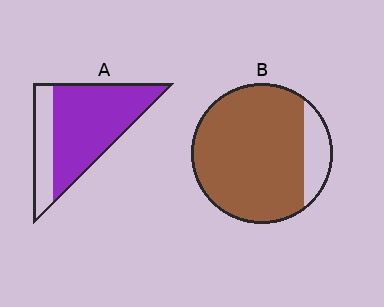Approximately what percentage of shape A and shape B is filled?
A is approximately 75% and B is approximately 85%.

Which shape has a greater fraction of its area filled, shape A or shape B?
Shape B.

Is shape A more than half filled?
Yes.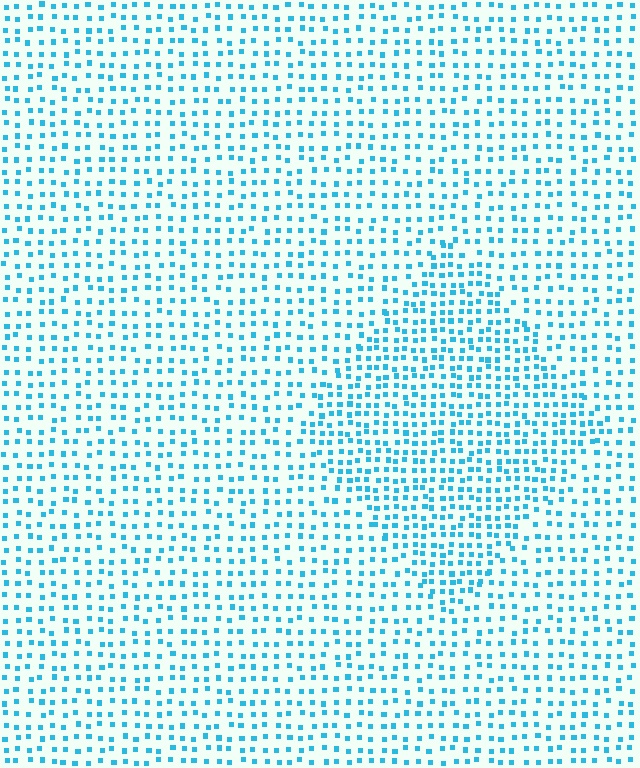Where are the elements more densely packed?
The elements are more densely packed inside the diamond boundary.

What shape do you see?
I see a diamond.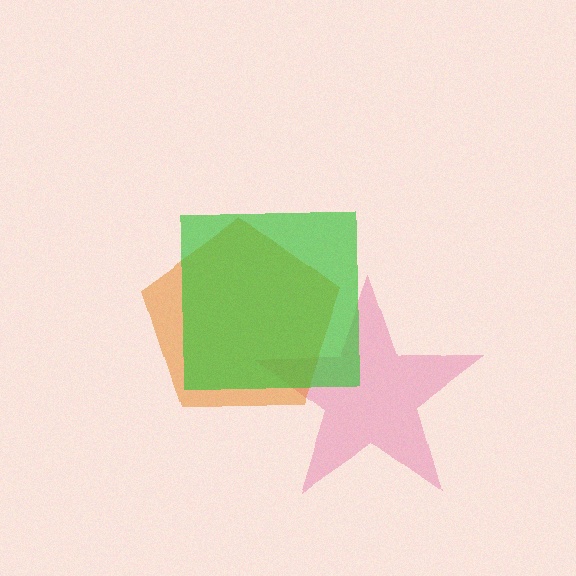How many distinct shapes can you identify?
There are 3 distinct shapes: a pink star, an orange pentagon, a green square.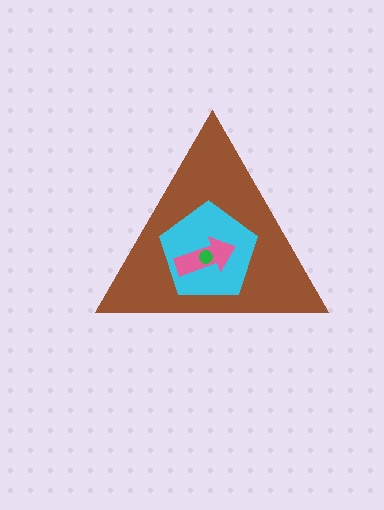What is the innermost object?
The green circle.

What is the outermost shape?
The brown triangle.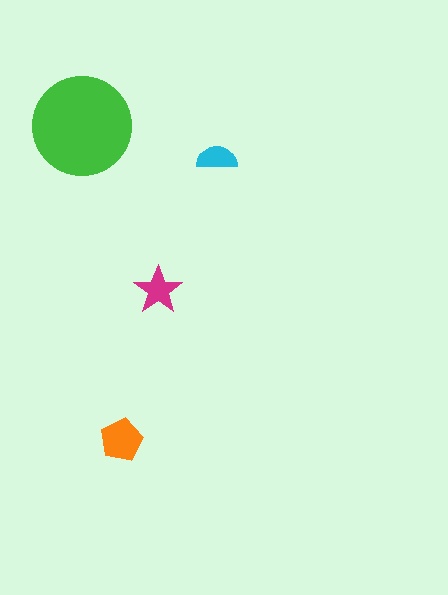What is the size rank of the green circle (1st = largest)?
1st.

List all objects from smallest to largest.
The cyan semicircle, the magenta star, the orange pentagon, the green circle.